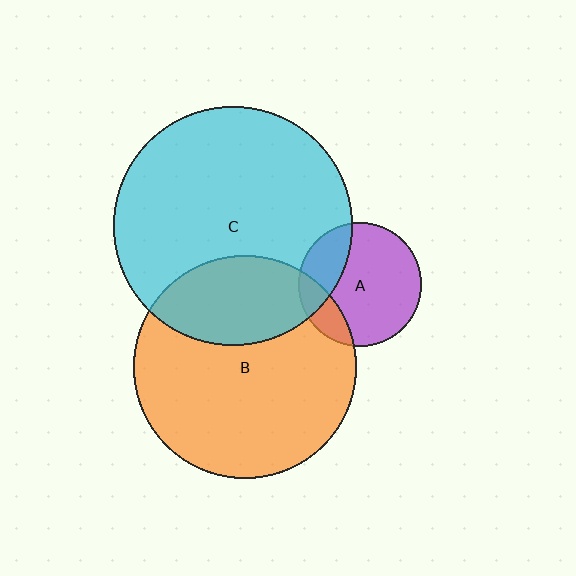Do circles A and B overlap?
Yes.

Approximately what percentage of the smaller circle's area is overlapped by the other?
Approximately 15%.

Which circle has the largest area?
Circle C (cyan).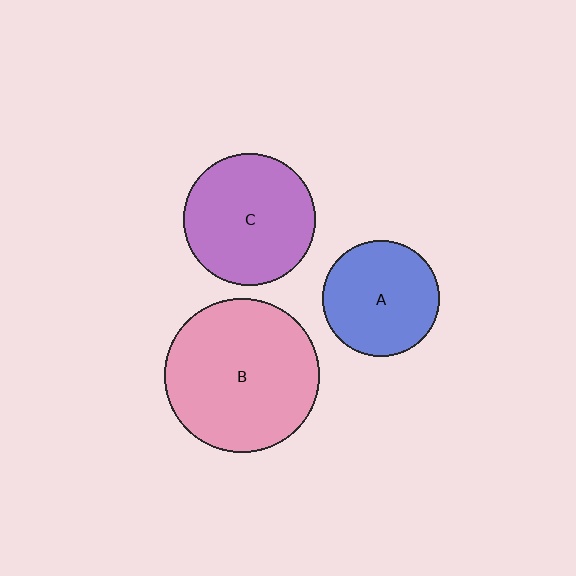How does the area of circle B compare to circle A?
Approximately 1.8 times.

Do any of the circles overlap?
No, none of the circles overlap.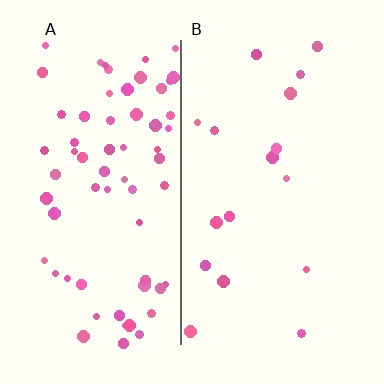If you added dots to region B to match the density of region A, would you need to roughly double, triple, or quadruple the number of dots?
Approximately quadruple.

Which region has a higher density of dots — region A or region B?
A (the left).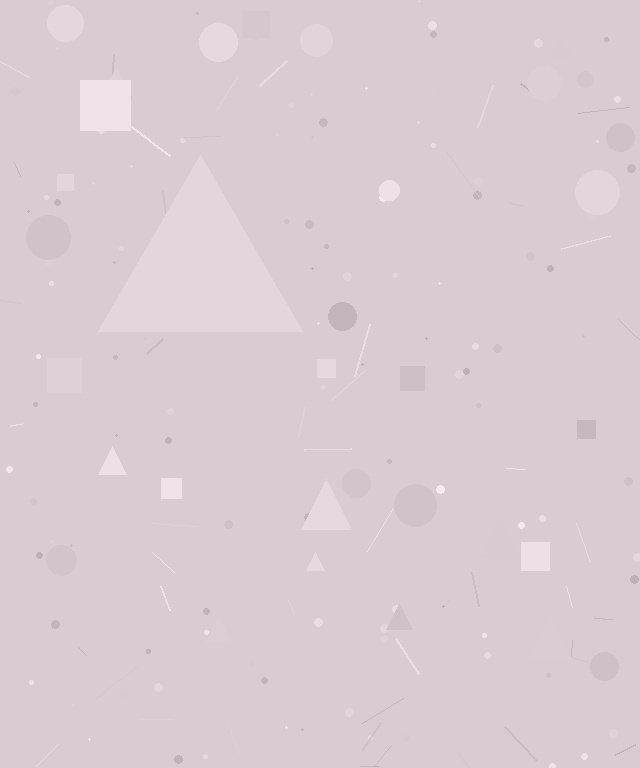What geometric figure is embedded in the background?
A triangle is embedded in the background.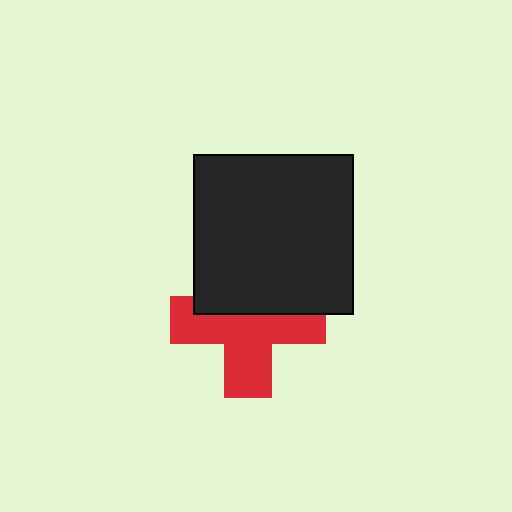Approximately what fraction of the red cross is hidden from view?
Roughly 41% of the red cross is hidden behind the black square.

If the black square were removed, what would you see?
You would see the complete red cross.